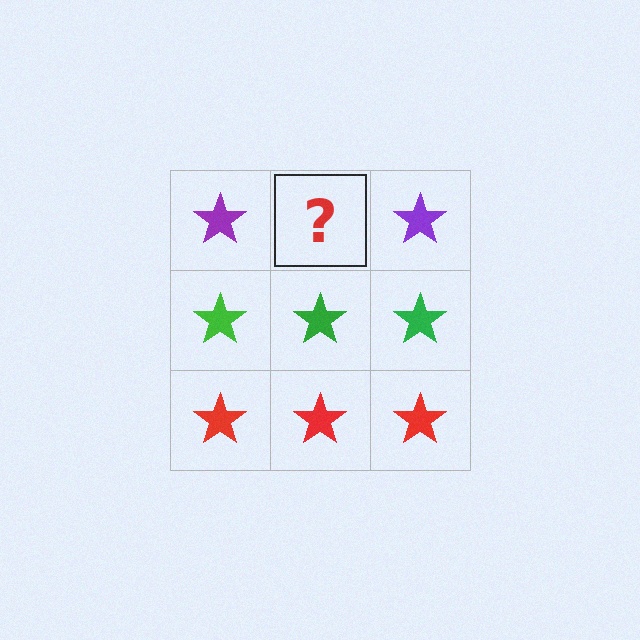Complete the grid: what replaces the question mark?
The question mark should be replaced with a purple star.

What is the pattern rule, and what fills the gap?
The rule is that each row has a consistent color. The gap should be filled with a purple star.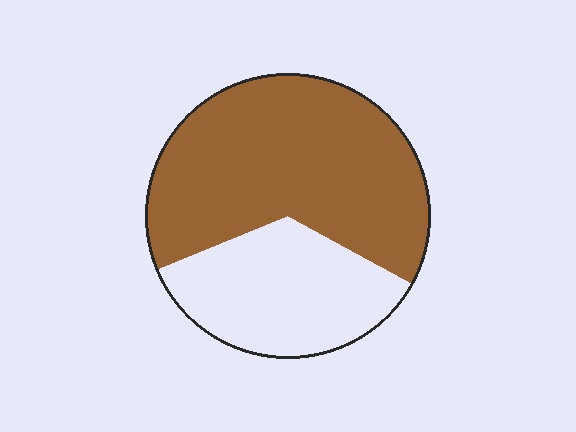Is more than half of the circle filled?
Yes.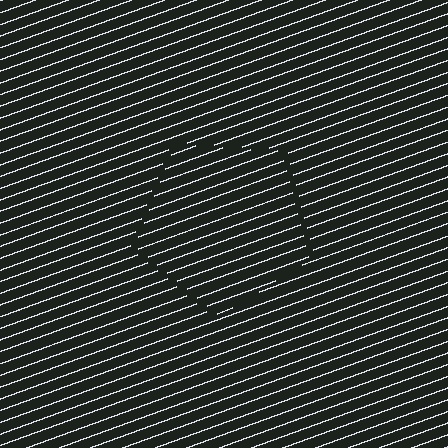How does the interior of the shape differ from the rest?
The interior of the shape contains the same grating, shifted by half a period — the contour is defined by the phase discontinuity where line-ends from the inner and outer gratings abut.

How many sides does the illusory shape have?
5 sides — the line-ends trace a pentagon.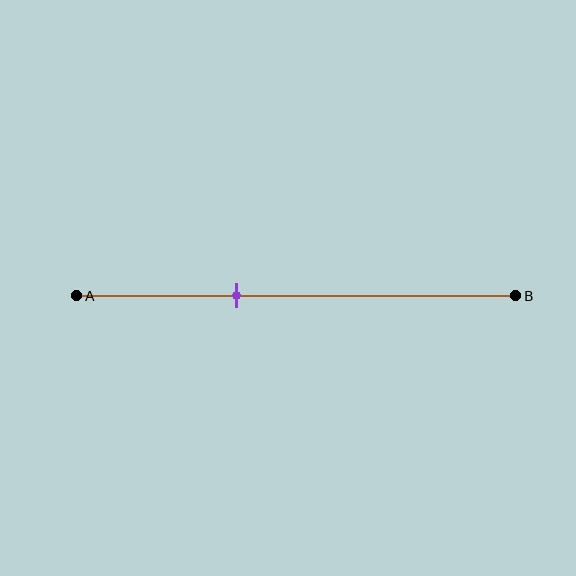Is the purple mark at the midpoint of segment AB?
No, the mark is at about 35% from A, not at the 50% midpoint.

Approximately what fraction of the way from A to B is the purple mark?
The purple mark is approximately 35% of the way from A to B.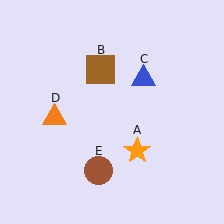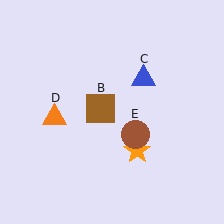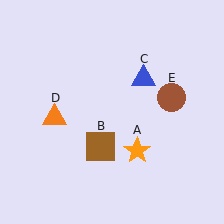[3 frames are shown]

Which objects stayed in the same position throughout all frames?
Orange star (object A) and blue triangle (object C) and orange triangle (object D) remained stationary.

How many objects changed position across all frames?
2 objects changed position: brown square (object B), brown circle (object E).